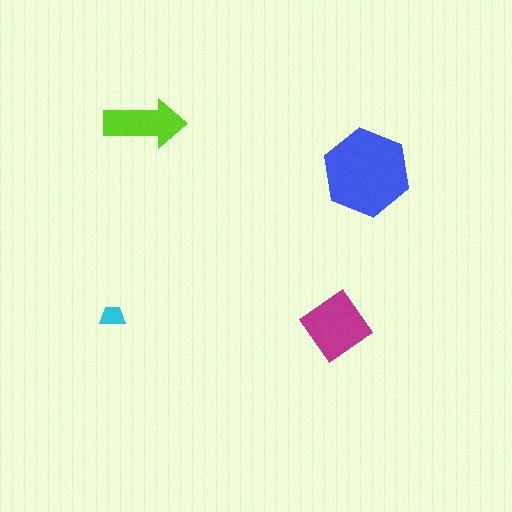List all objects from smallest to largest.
The cyan trapezoid, the lime arrow, the magenta diamond, the blue hexagon.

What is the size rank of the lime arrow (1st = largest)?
3rd.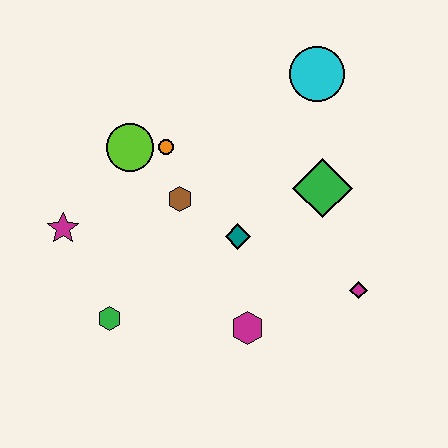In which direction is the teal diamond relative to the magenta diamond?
The teal diamond is to the left of the magenta diamond.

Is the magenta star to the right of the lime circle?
No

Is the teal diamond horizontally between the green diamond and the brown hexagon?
Yes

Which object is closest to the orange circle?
The lime circle is closest to the orange circle.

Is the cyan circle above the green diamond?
Yes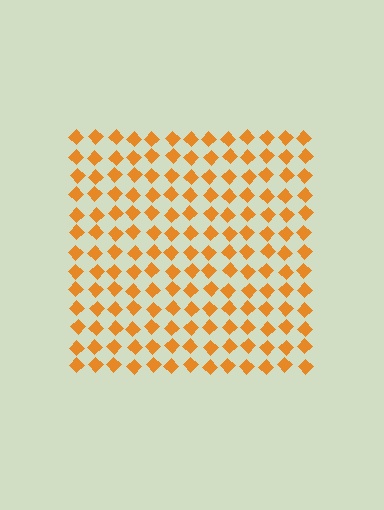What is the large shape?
The large shape is a square.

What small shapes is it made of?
It is made of small diamonds.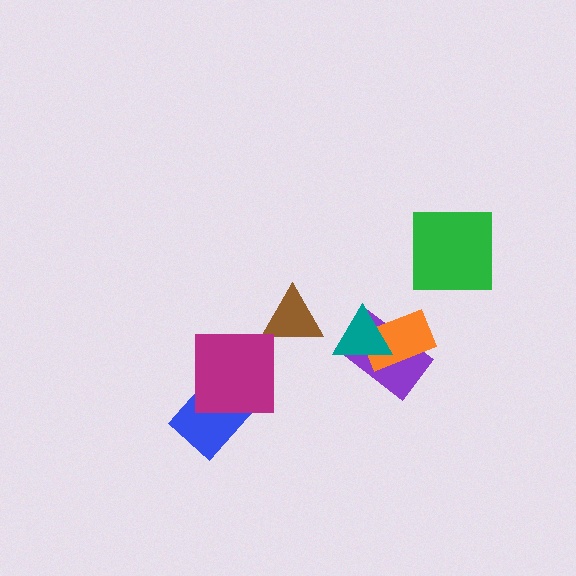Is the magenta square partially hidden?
No, no other shape covers it.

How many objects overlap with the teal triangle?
2 objects overlap with the teal triangle.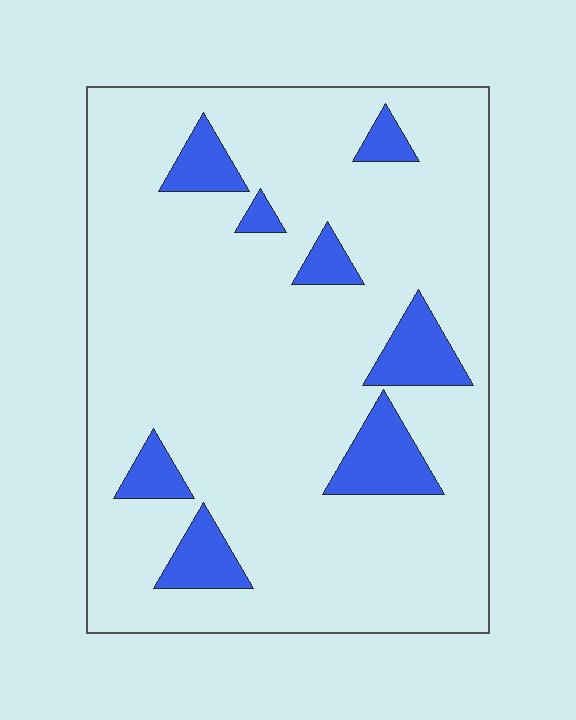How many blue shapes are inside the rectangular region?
8.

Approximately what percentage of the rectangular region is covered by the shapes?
Approximately 15%.